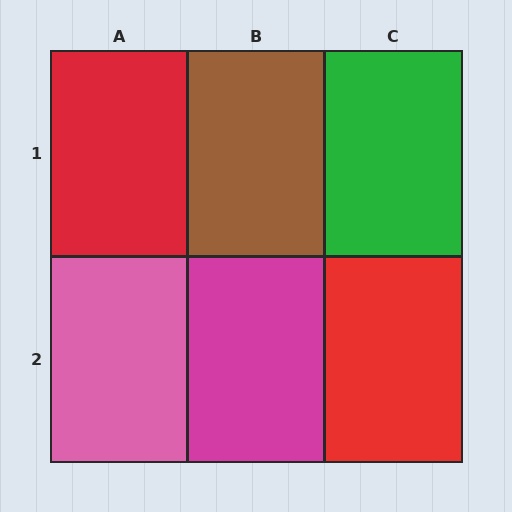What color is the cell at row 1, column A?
Red.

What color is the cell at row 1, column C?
Green.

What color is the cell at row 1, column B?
Brown.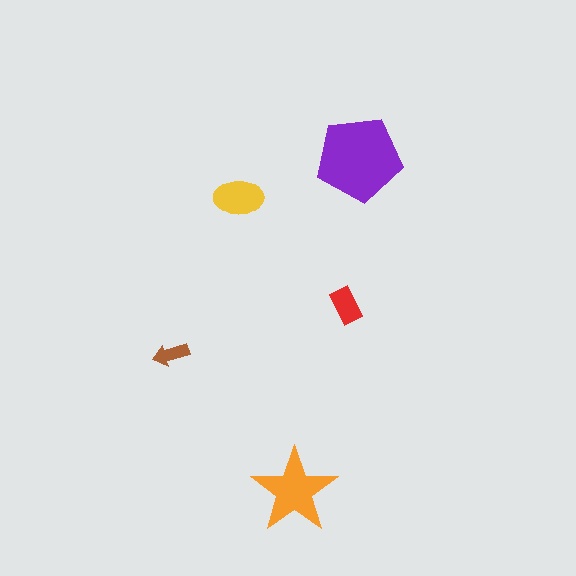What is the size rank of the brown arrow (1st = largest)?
5th.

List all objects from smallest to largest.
The brown arrow, the red rectangle, the yellow ellipse, the orange star, the purple pentagon.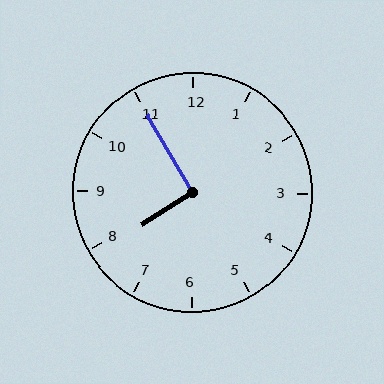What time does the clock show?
7:55.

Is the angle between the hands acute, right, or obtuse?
It is right.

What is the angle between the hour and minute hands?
Approximately 92 degrees.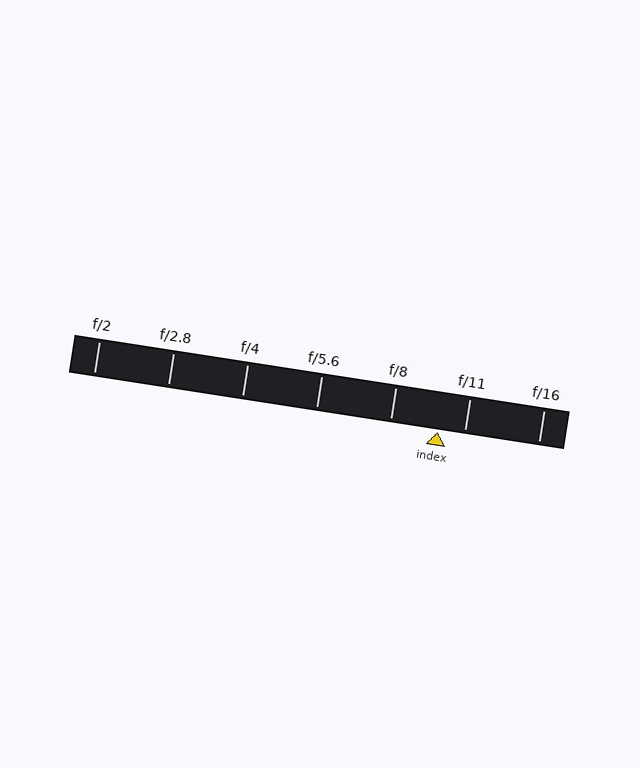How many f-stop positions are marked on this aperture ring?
There are 7 f-stop positions marked.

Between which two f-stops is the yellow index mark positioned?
The index mark is between f/8 and f/11.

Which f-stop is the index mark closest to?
The index mark is closest to f/11.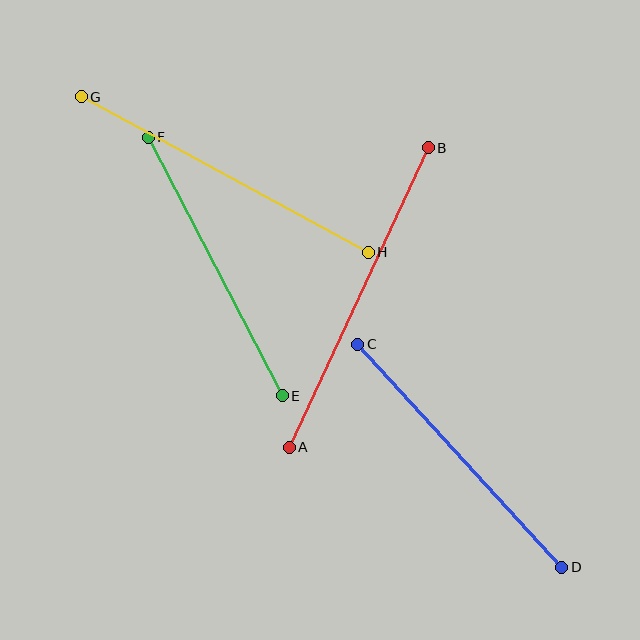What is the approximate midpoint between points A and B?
The midpoint is at approximately (359, 297) pixels.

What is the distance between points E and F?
The distance is approximately 291 pixels.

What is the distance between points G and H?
The distance is approximately 326 pixels.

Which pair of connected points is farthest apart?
Points A and B are farthest apart.